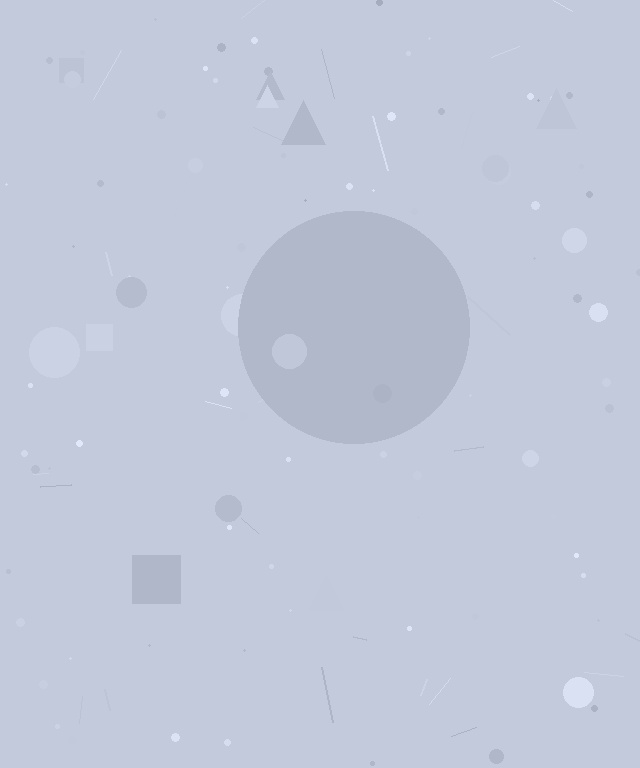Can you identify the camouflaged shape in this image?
The camouflaged shape is a circle.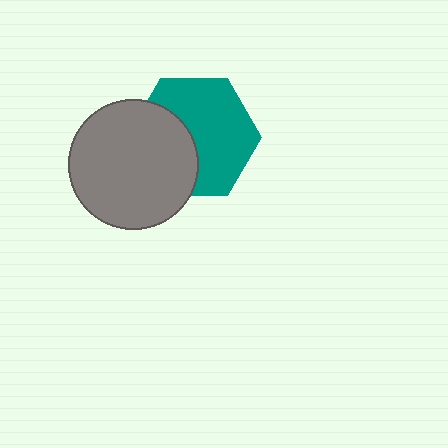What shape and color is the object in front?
The object in front is a gray circle.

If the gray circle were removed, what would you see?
You would see the complete teal hexagon.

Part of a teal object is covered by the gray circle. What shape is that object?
It is a hexagon.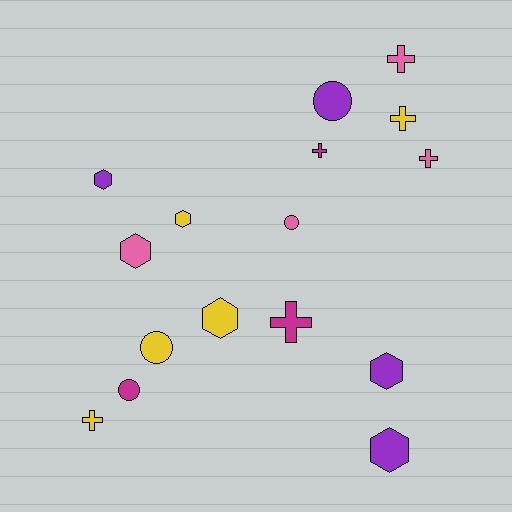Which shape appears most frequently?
Hexagon, with 6 objects.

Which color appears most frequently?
Yellow, with 5 objects.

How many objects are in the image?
There are 16 objects.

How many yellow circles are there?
There is 1 yellow circle.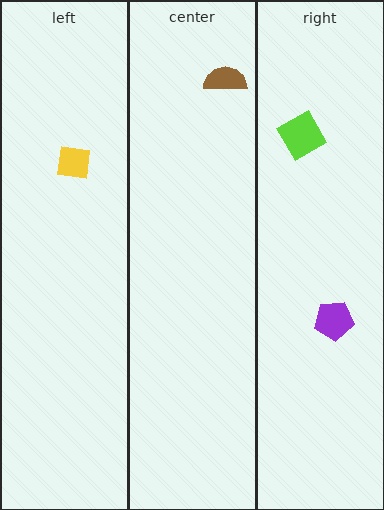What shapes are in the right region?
The purple pentagon, the lime square.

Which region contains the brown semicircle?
The center region.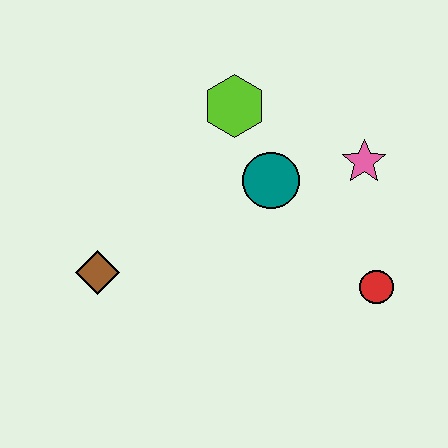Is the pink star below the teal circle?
No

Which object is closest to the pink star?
The teal circle is closest to the pink star.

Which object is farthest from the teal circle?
The brown diamond is farthest from the teal circle.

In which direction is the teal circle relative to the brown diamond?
The teal circle is to the right of the brown diamond.